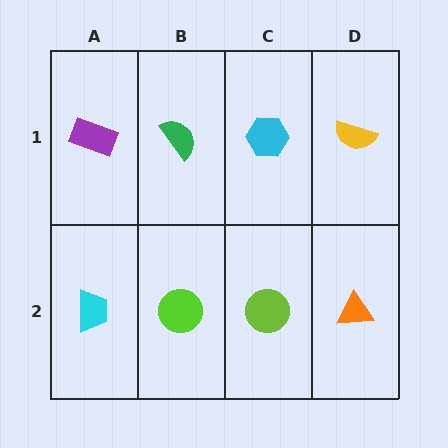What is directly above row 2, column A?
A purple rectangle.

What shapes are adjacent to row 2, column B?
A green semicircle (row 1, column B), a cyan trapezoid (row 2, column A), a lime circle (row 2, column C).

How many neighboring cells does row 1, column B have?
3.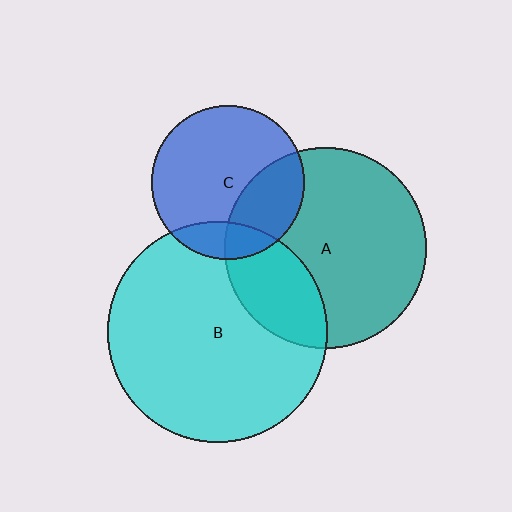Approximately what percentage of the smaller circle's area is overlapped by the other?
Approximately 15%.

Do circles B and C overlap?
Yes.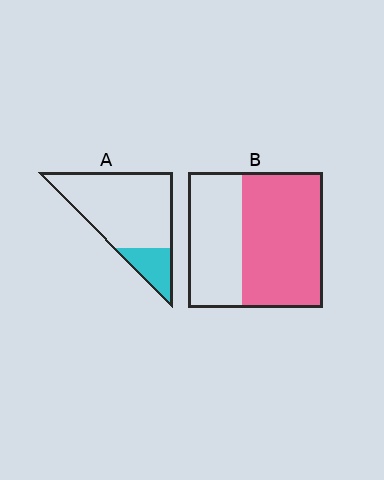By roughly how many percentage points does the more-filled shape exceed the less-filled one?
By roughly 40 percentage points (B over A).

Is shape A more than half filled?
No.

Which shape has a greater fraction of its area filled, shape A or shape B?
Shape B.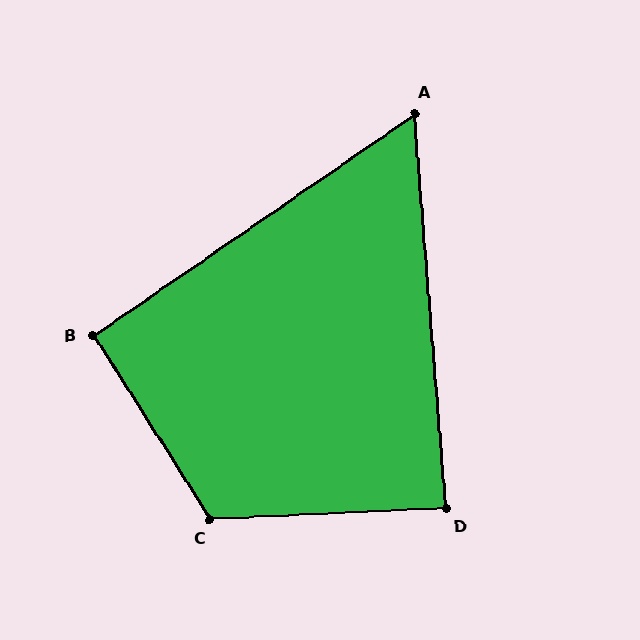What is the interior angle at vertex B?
Approximately 92 degrees (approximately right).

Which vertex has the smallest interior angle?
A, at approximately 60 degrees.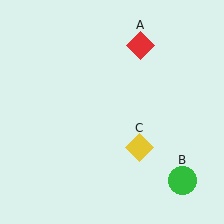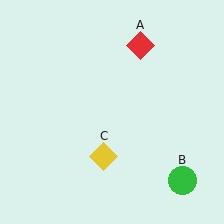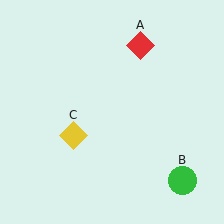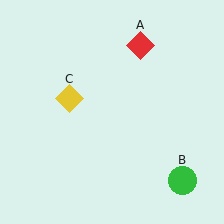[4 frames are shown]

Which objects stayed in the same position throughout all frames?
Red diamond (object A) and green circle (object B) remained stationary.